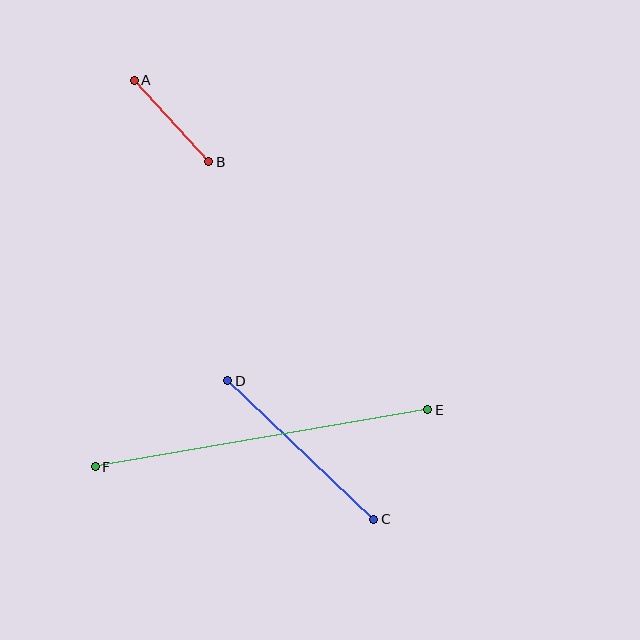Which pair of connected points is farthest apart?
Points E and F are farthest apart.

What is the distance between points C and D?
The distance is approximately 201 pixels.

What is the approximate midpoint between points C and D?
The midpoint is at approximately (301, 450) pixels.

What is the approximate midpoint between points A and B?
The midpoint is at approximately (171, 121) pixels.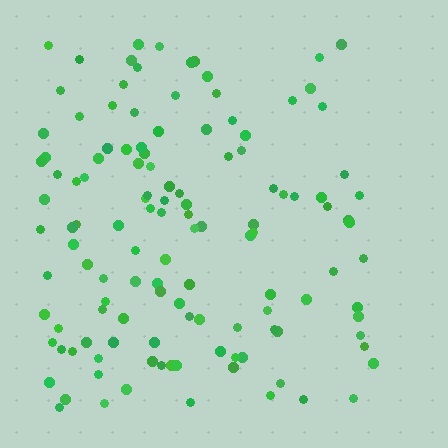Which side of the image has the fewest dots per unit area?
The right.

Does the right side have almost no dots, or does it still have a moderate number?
Still a moderate number, just noticeably fewer than the left.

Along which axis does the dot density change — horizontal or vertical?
Horizontal.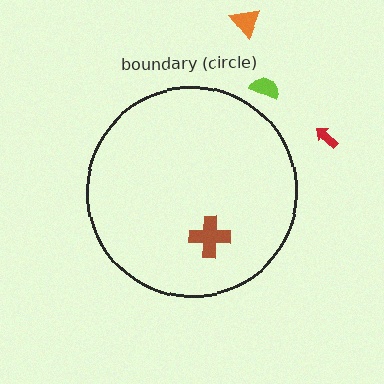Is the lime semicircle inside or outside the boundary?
Outside.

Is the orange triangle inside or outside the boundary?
Outside.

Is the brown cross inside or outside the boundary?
Inside.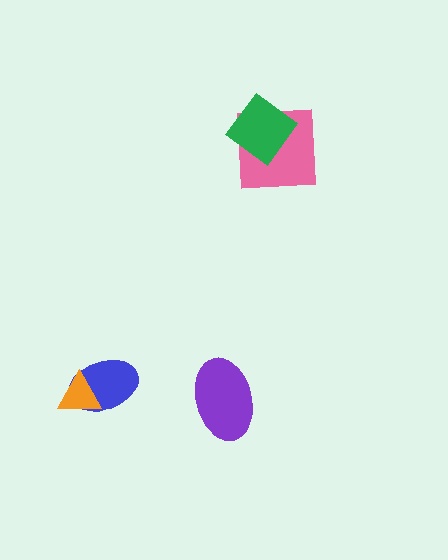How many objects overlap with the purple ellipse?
0 objects overlap with the purple ellipse.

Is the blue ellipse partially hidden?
Yes, it is partially covered by another shape.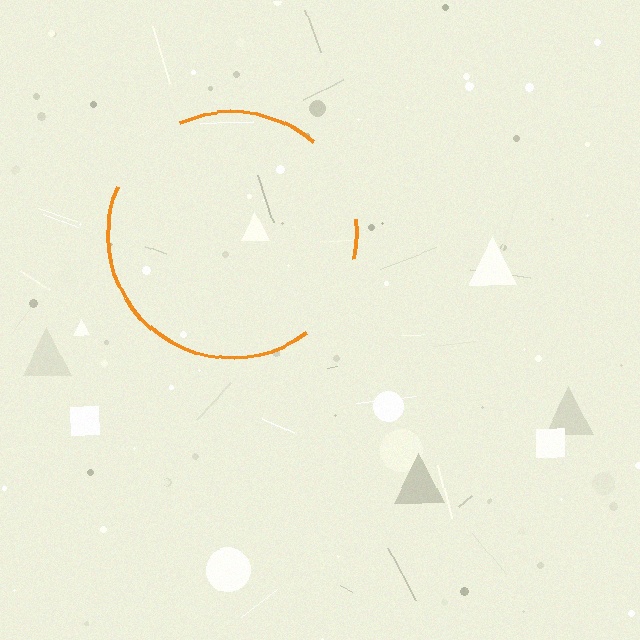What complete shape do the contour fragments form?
The contour fragments form a circle.